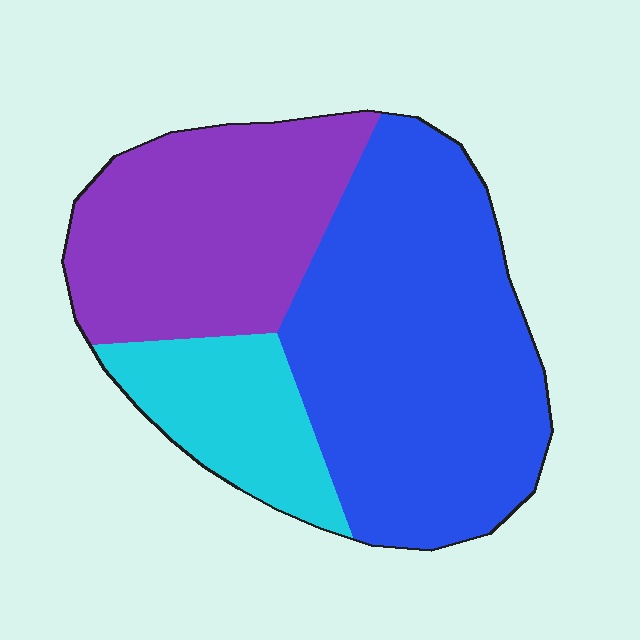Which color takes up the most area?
Blue, at roughly 50%.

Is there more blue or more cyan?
Blue.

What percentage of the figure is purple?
Purple takes up about one third (1/3) of the figure.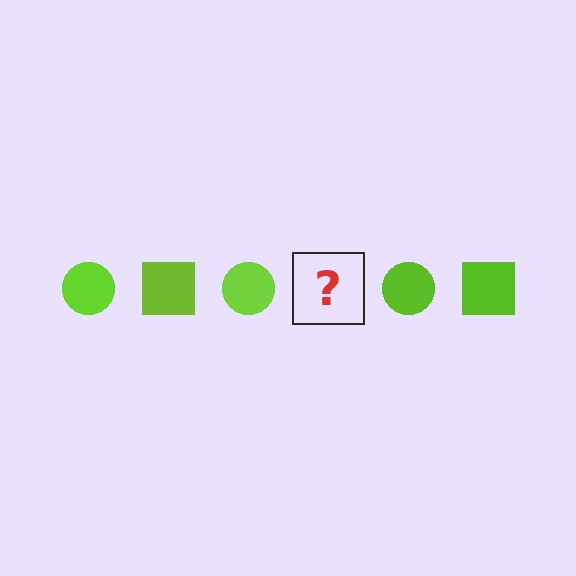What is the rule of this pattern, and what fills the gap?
The rule is that the pattern cycles through circle, square shapes in lime. The gap should be filled with a lime square.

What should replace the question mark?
The question mark should be replaced with a lime square.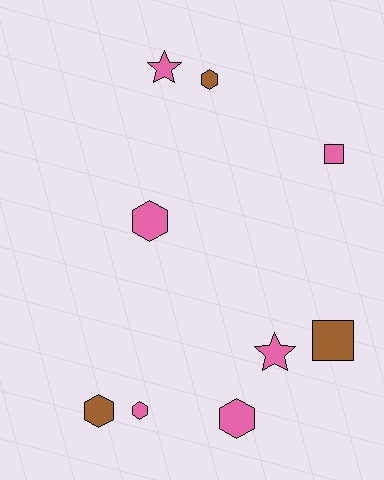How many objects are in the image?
There are 9 objects.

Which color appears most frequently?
Pink, with 6 objects.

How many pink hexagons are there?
There are 3 pink hexagons.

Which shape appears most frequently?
Hexagon, with 5 objects.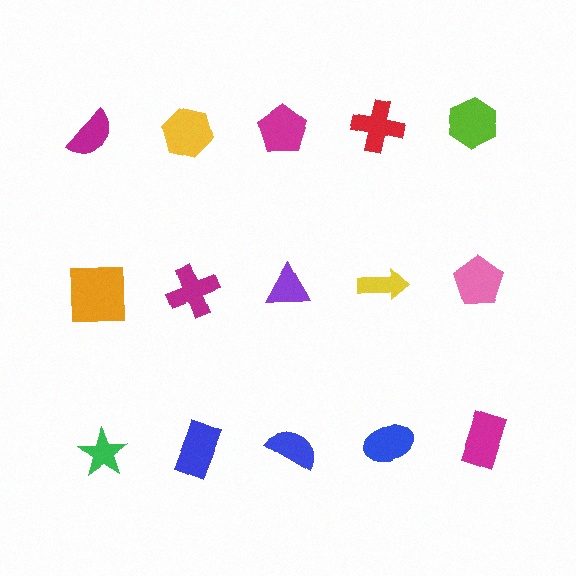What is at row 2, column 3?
A purple triangle.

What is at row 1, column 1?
A magenta semicircle.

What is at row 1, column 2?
A yellow hexagon.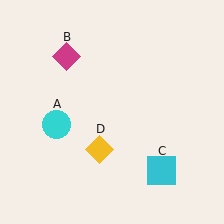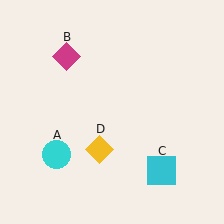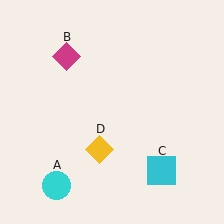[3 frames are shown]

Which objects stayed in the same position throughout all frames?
Magenta diamond (object B) and cyan square (object C) and yellow diamond (object D) remained stationary.